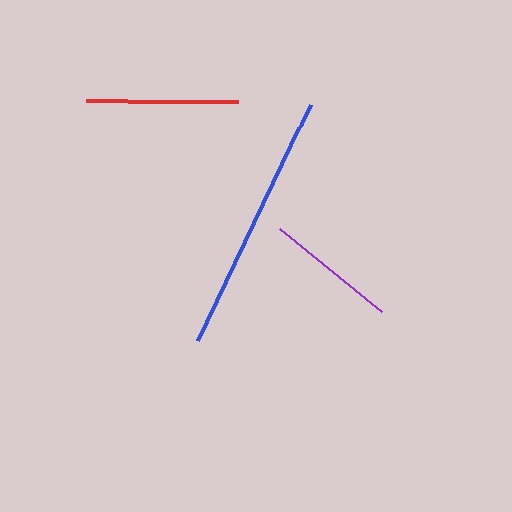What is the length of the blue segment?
The blue segment is approximately 261 pixels long.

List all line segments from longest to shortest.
From longest to shortest: blue, red, purple.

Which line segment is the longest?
The blue line is the longest at approximately 261 pixels.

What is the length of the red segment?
The red segment is approximately 152 pixels long.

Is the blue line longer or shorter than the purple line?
The blue line is longer than the purple line.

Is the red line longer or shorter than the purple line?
The red line is longer than the purple line.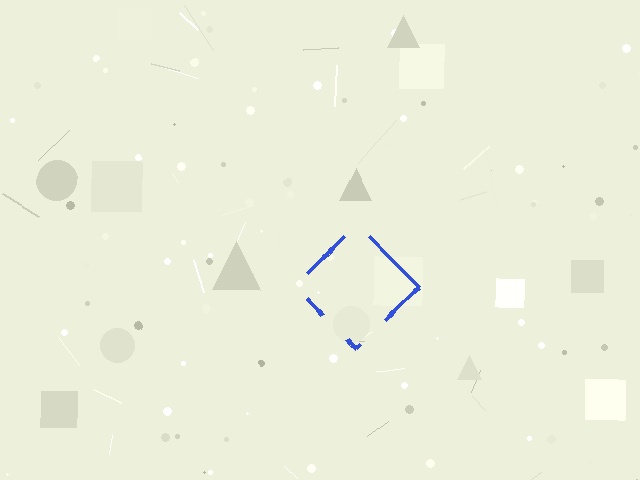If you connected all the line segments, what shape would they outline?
They would outline a diamond.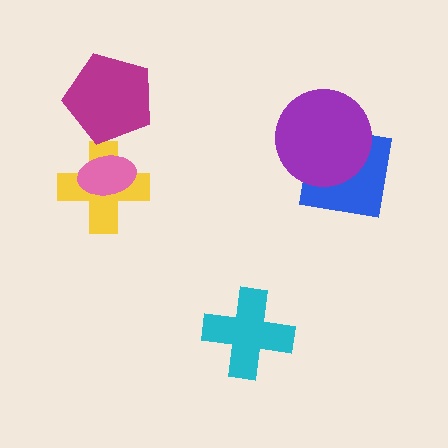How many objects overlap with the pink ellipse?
1 object overlaps with the pink ellipse.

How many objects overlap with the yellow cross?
1 object overlaps with the yellow cross.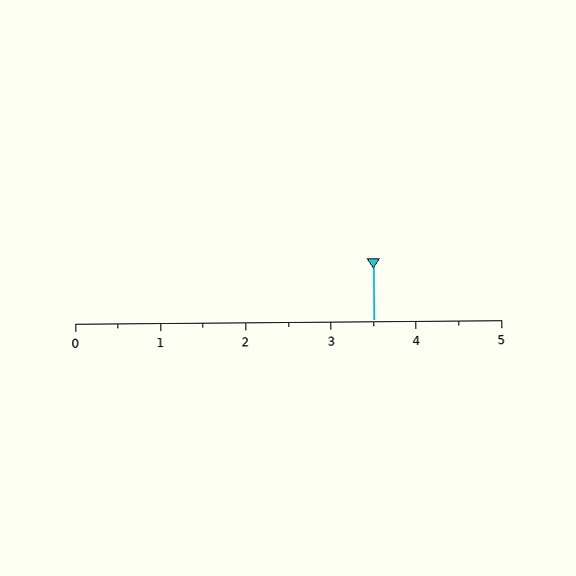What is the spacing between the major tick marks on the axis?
The major ticks are spaced 1 apart.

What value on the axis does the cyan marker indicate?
The marker indicates approximately 3.5.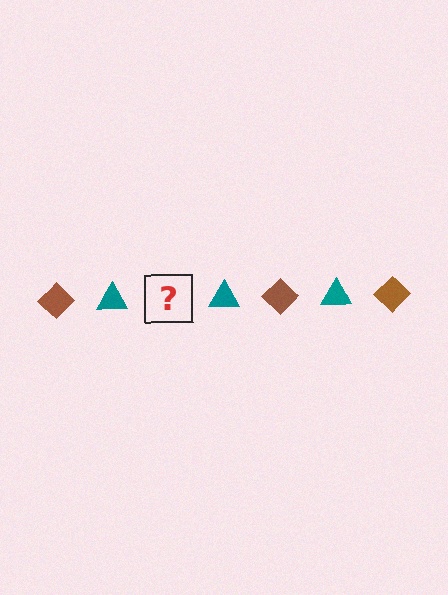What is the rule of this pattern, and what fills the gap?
The rule is that the pattern alternates between brown diamond and teal triangle. The gap should be filled with a brown diamond.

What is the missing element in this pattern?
The missing element is a brown diamond.